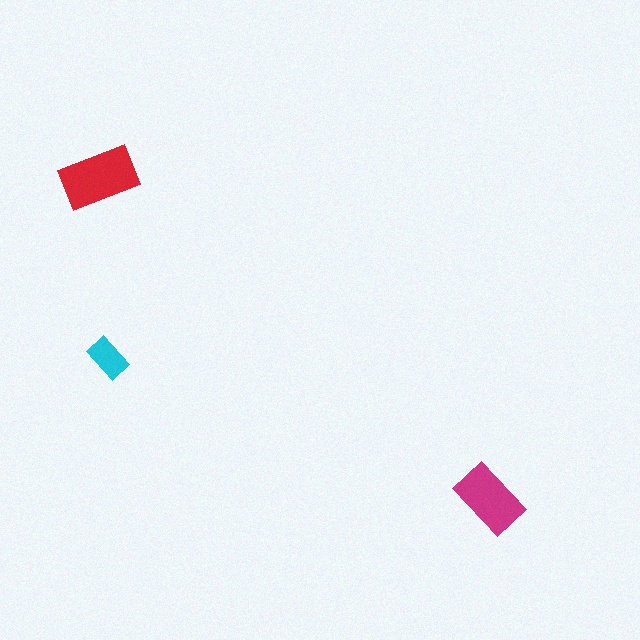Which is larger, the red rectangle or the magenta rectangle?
The red one.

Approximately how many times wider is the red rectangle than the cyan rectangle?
About 2 times wider.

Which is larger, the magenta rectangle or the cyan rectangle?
The magenta one.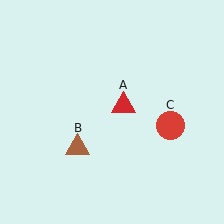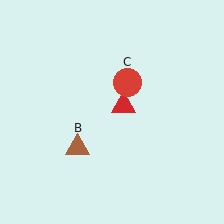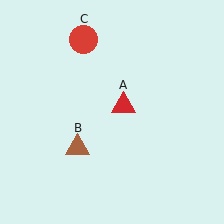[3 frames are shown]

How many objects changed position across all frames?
1 object changed position: red circle (object C).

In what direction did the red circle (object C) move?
The red circle (object C) moved up and to the left.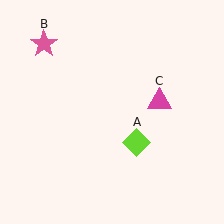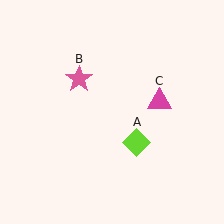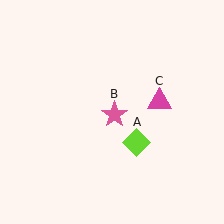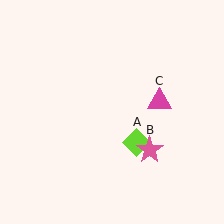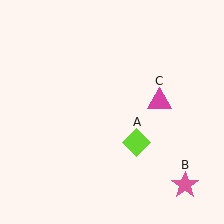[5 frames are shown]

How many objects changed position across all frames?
1 object changed position: pink star (object B).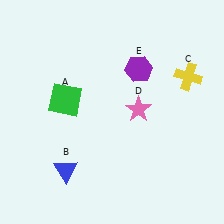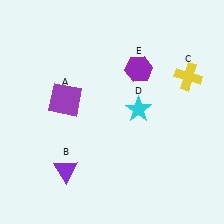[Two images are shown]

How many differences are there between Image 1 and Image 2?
There are 3 differences between the two images.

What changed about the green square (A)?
In Image 1, A is green. In Image 2, it changed to purple.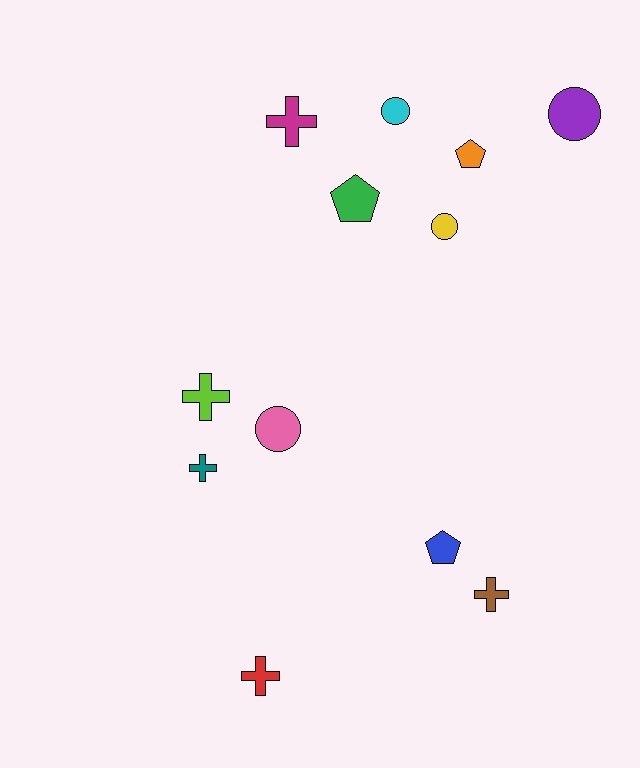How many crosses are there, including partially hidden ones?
There are 5 crosses.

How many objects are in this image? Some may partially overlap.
There are 12 objects.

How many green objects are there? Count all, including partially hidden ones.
There is 1 green object.